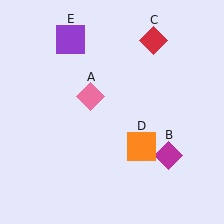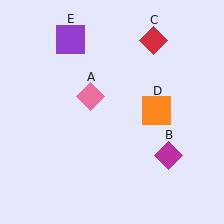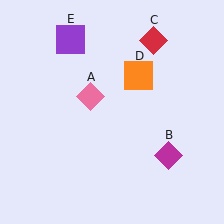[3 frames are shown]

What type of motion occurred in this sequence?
The orange square (object D) rotated counterclockwise around the center of the scene.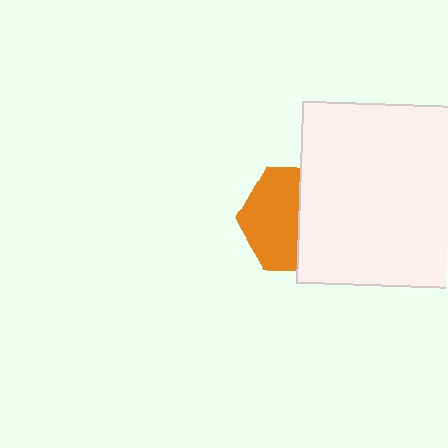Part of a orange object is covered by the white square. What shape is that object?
It is a hexagon.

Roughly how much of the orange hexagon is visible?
About half of it is visible (roughly 53%).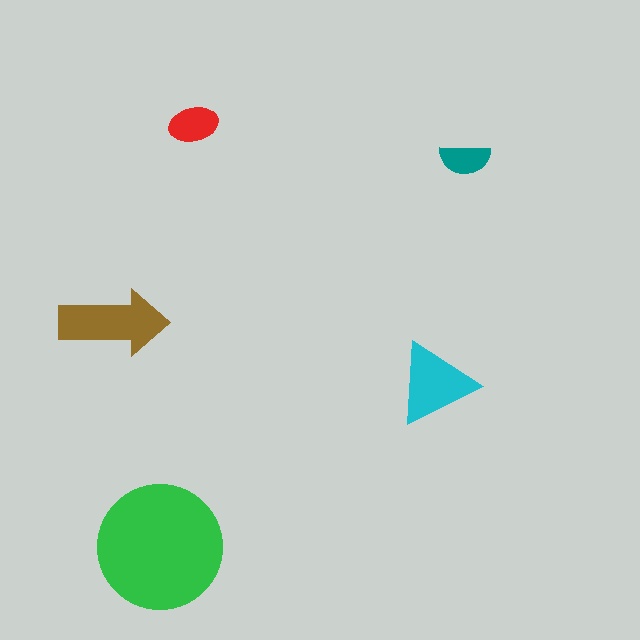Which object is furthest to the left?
The brown arrow is leftmost.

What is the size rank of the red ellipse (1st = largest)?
4th.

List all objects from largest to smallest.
The green circle, the brown arrow, the cyan triangle, the red ellipse, the teal semicircle.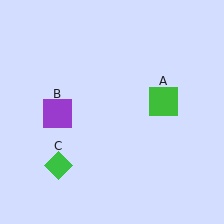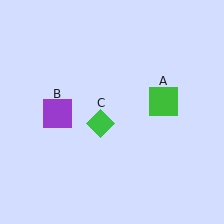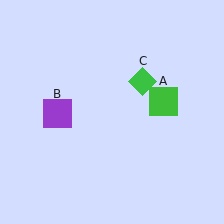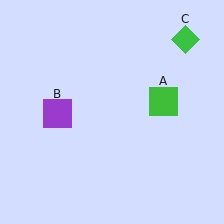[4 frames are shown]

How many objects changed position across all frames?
1 object changed position: green diamond (object C).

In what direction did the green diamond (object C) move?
The green diamond (object C) moved up and to the right.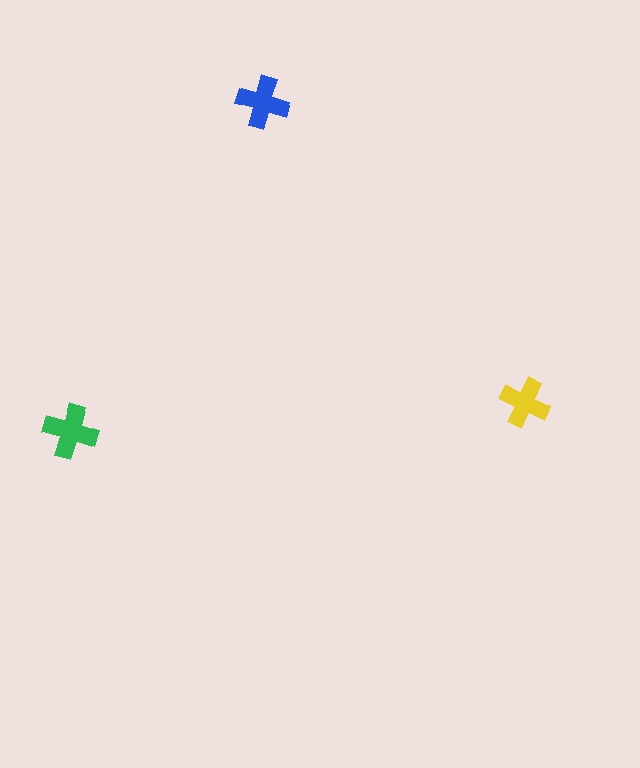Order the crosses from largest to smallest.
the green one, the blue one, the yellow one.